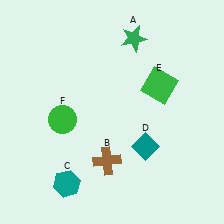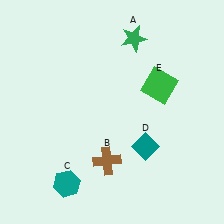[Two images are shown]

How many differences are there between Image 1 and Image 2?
There is 1 difference between the two images.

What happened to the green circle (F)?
The green circle (F) was removed in Image 2. It was in the bottom-left area of Image 1.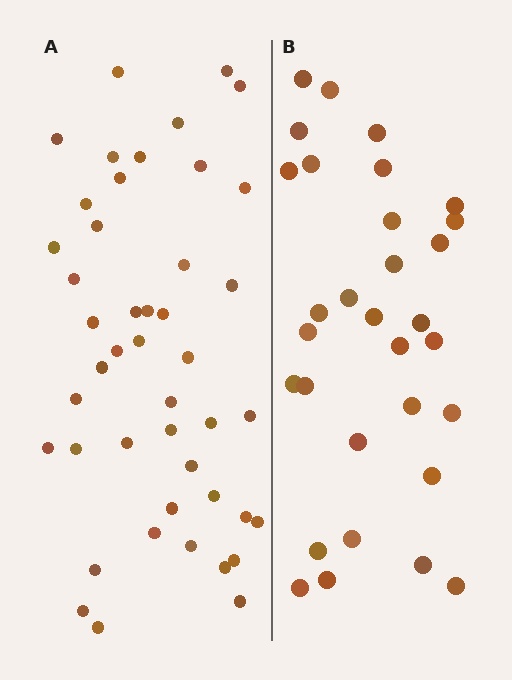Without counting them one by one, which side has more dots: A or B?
Region A (the left region) has more dots.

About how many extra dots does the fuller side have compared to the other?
Region A has approximately 15 more dots than region B.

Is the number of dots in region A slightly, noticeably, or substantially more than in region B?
Region A has substantially more. The ratio is roughly 1.5 to 1.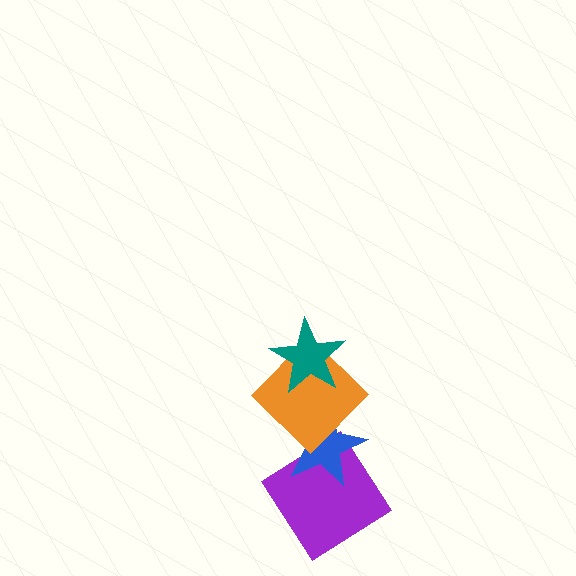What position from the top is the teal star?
The teal star is 1st from the top.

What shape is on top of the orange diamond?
The teal star is on top of the orange diamond.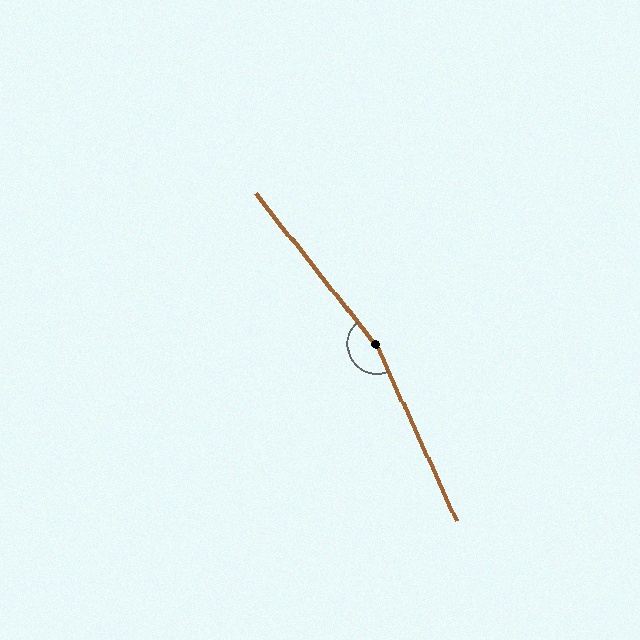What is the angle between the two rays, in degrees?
Approximately 166 degrees.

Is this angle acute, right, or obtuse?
It is obtuse.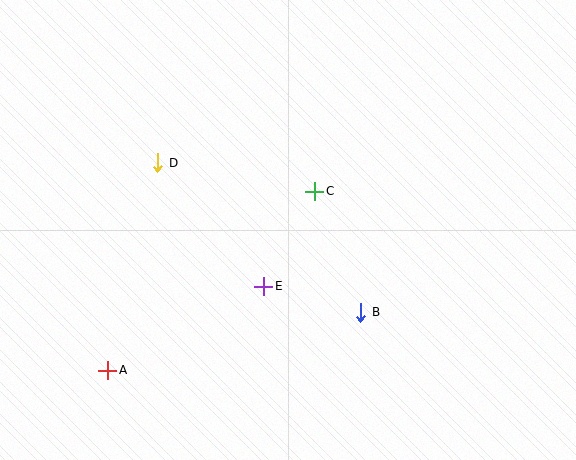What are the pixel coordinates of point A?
Point A is at (108, 370).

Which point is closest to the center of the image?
Point C at (315, 192) is closest to the center.